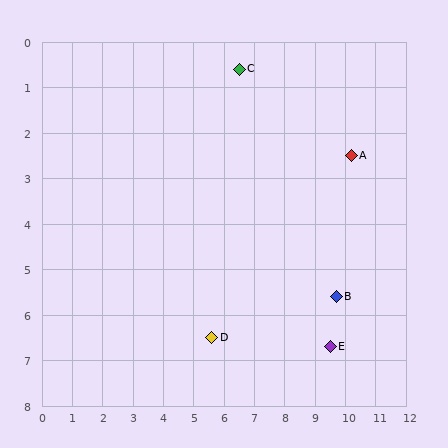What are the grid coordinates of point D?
Point D is at approximately (5.6, 6.5).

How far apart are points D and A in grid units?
Points D and A are about 6.1 grid units apart.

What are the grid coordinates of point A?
Point A is at approximately (10.2, 2.5).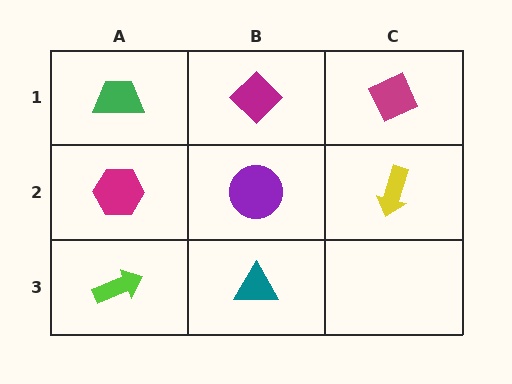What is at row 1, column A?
A green trapezoid.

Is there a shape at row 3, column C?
No, that cell is empty.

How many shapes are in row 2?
3 shapes.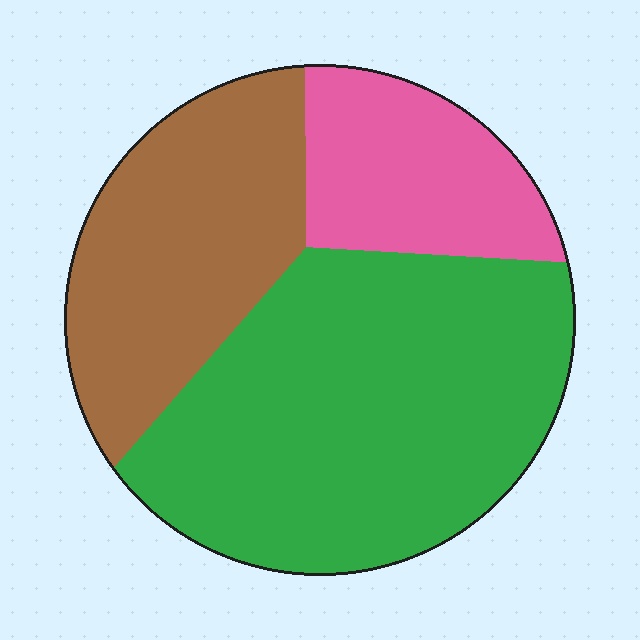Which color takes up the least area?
Pink, at roughly 20%.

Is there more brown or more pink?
Brown.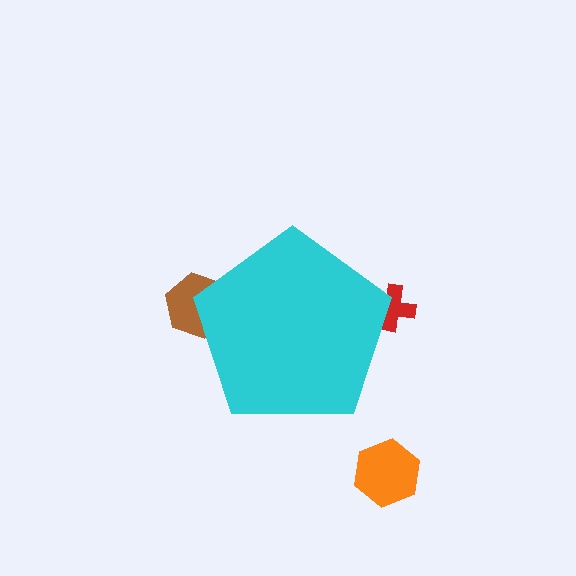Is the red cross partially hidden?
Yes, the red cross is partially hidden behind the cyan pentagon.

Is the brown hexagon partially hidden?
Yes, the brown hexagon is partially hidden behind the cyan pentagon.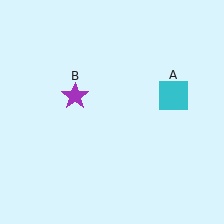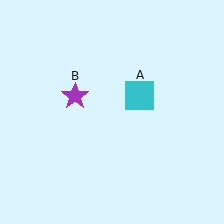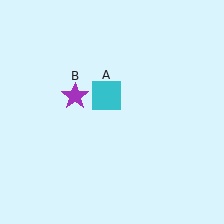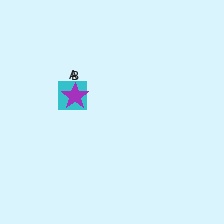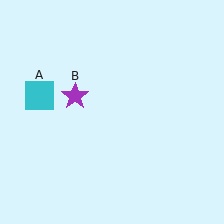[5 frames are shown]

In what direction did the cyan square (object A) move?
The cyan square (object A) moved left.